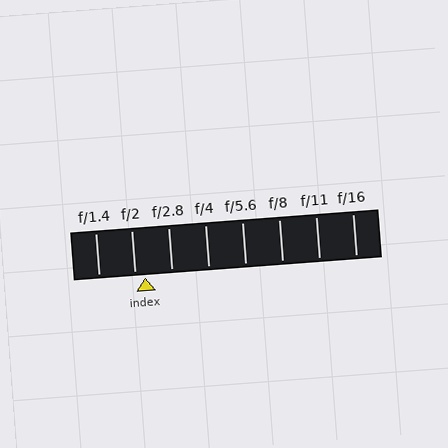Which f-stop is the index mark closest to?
The index mark is closest to f/2.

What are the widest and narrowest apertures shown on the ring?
The widest aperture shown is f/1.4 and the narrowest is f/16.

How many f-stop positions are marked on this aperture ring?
There are 8 f-stop positions marked.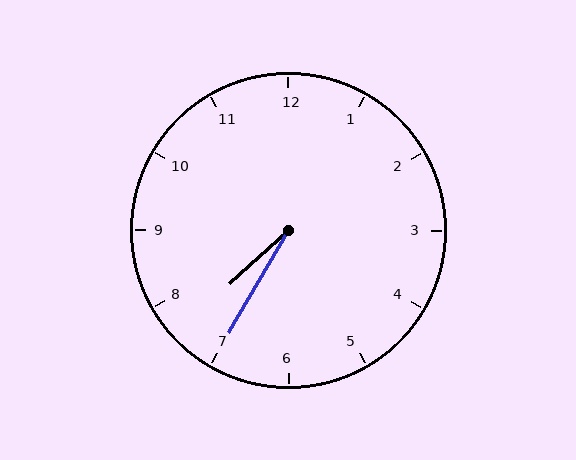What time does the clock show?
7:35.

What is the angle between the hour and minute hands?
Approximately 18 degrees.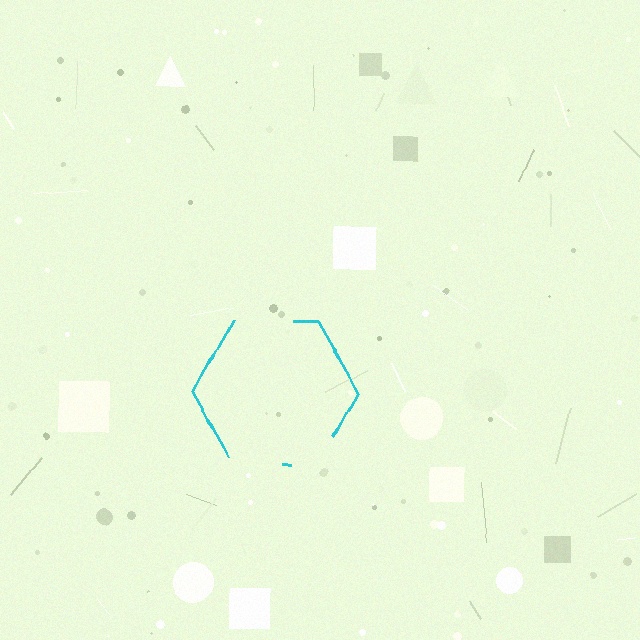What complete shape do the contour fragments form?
The contour fragments form a hexagon.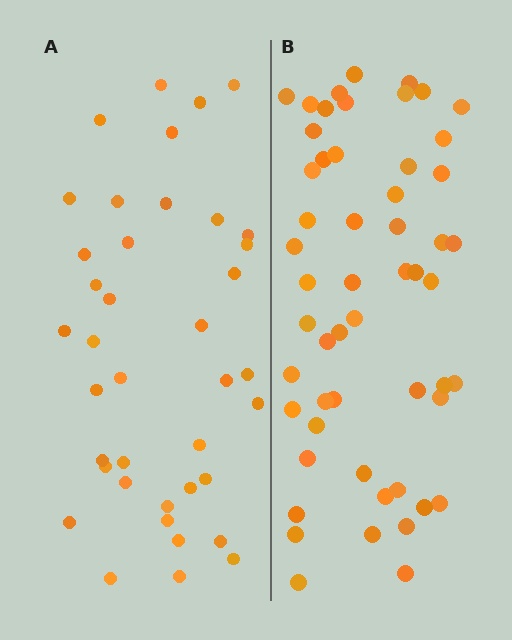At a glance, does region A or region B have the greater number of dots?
Region B (the right region) has more dots.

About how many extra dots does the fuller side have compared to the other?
Region B has approximately 15 more dots than region A.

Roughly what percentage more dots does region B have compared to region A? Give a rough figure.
About 40% more.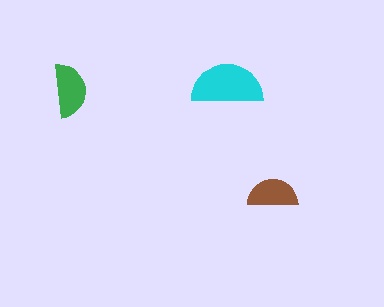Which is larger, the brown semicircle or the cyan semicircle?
The cyan one.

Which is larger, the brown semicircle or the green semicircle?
The green one.